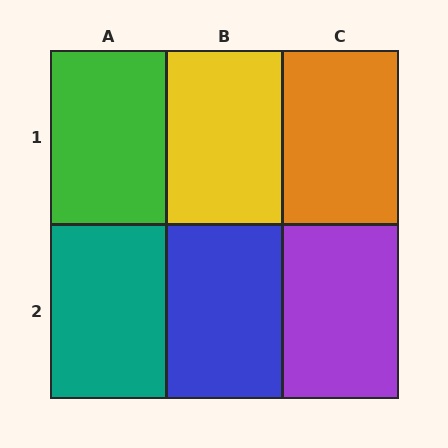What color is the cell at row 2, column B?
Blue.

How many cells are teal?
1 cell is teal.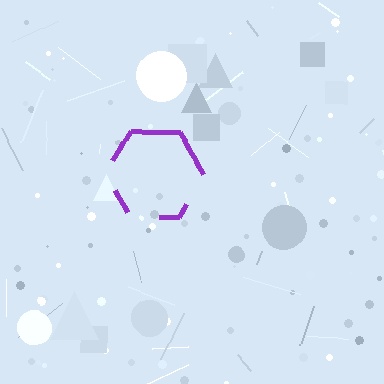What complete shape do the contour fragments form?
The contour fragments form a hexagon.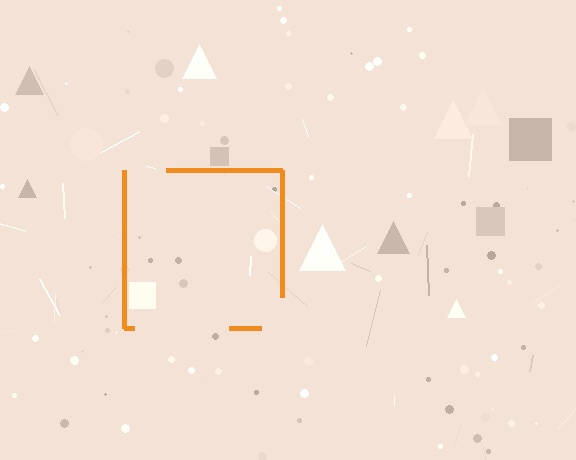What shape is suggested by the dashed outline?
The dashed outline suggests a square.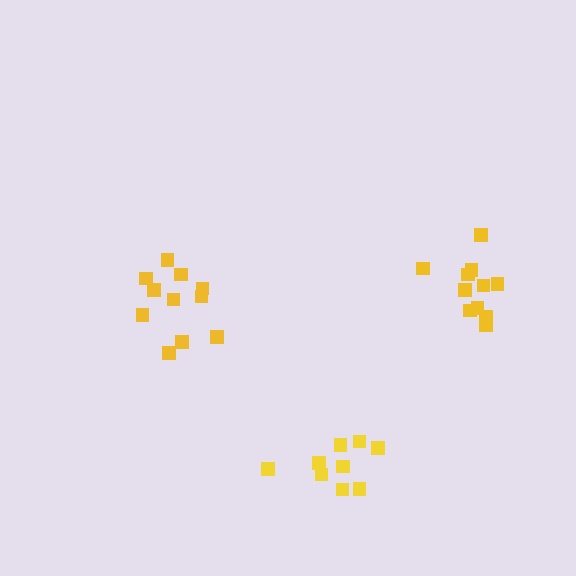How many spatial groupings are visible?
There are 3 spatial groupings.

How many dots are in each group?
Group 1: 11 dots, Group 2: 9 dots, Group 3: 11 dots (31 total).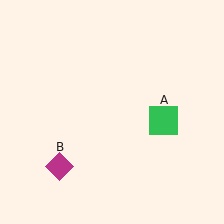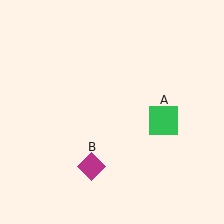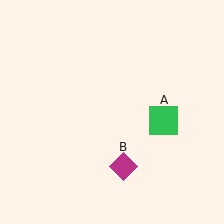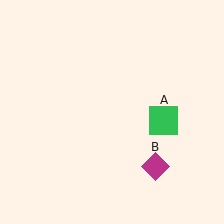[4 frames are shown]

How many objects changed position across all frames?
1 object changed position: magenta diamond (object B).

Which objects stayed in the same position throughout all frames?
Green square (object A) remained stationary.